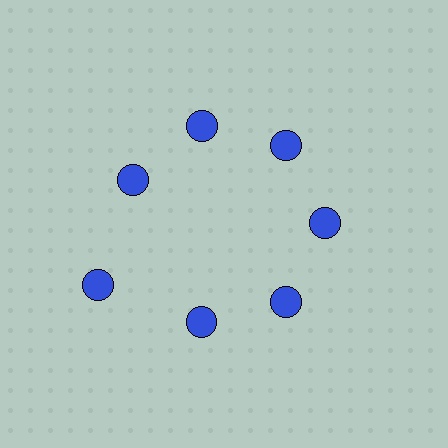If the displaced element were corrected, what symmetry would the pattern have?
It would have 7-fold rotational symmetry — the pattern would map onto itself every 51 degrees.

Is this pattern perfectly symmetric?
No. The 7 blue circles are arranged in a ring, but one element near the 8 o'clock position is pushed outward from the center, breaking the 7-fold rotational symmetry.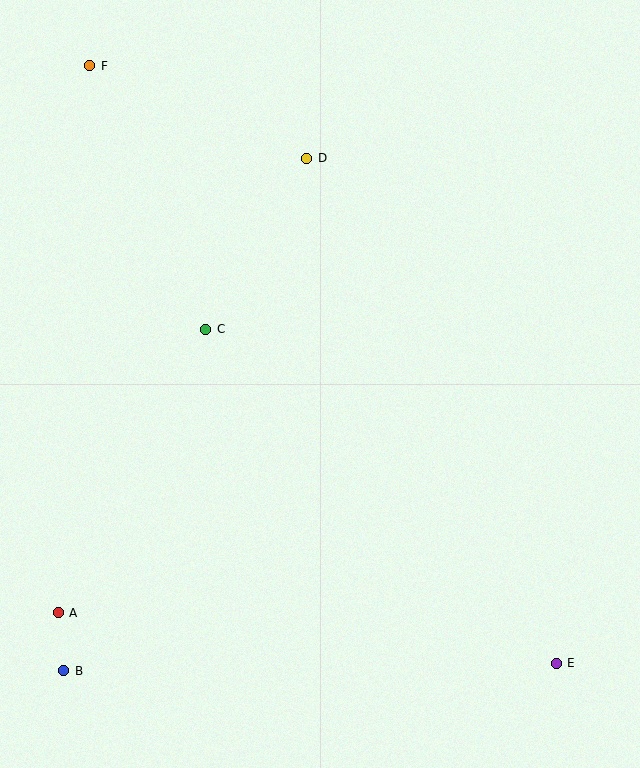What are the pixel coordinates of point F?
Point F is at (90, 66).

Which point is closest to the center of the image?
Point C at (206, 329) is closest to the center.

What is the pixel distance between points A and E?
The distance between A and E is 501 pixels.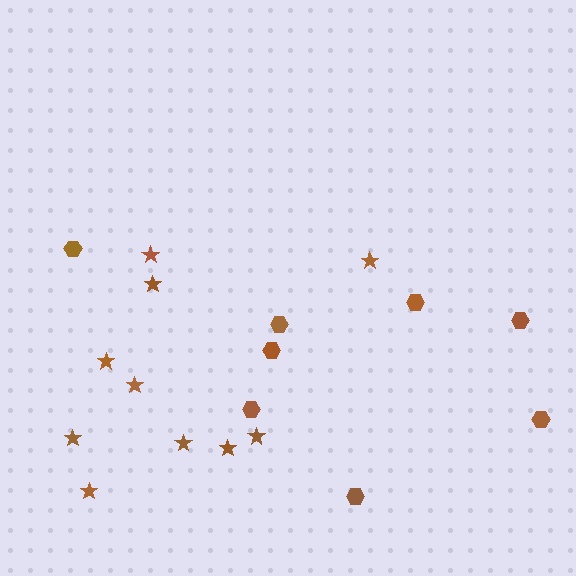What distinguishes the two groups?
There are 2 groups: one group of stars (10) and one group of hexagons (8).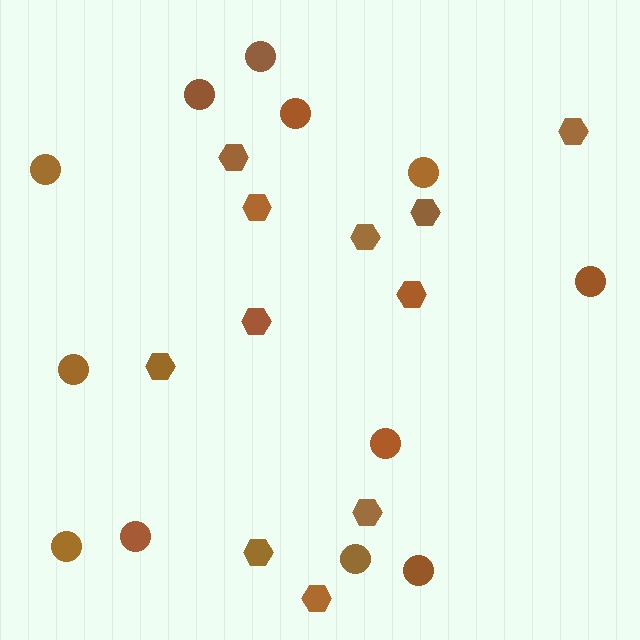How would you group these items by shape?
There are 2 groups: one group of hexagons (11) and one group of circles (12).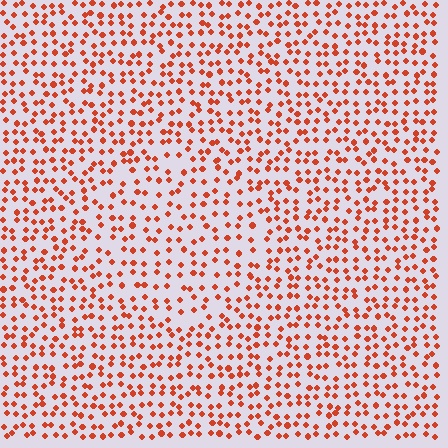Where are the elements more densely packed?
The elements are more densely packed outside the circle boundary.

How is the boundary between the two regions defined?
The boundary is defined by a change in element density (approximately 1.4x ratio). All elements are the same color, size, and shape.